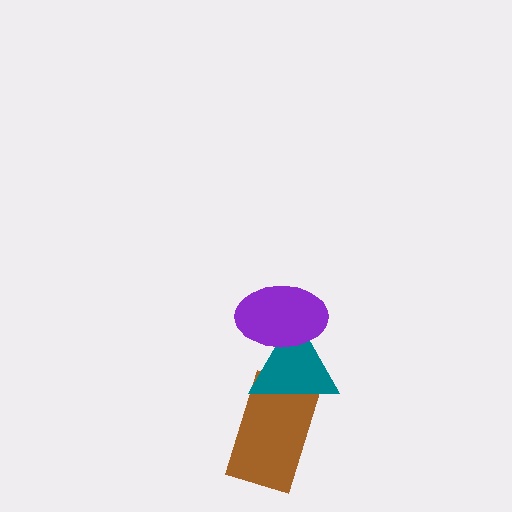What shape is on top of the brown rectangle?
The teal triangle is on top of the brown rectangle.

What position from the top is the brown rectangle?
The brown rectangle is 3rd from the top.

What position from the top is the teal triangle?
The teal triangle is 2nd from the top.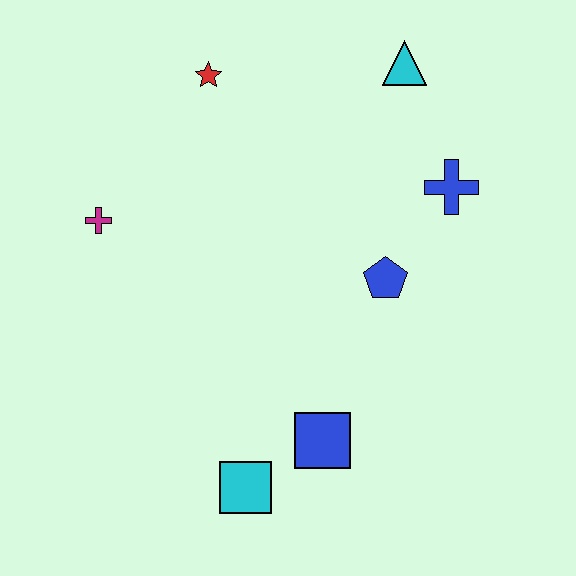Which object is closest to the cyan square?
The blue square is closest to the cyan square.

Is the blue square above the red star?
No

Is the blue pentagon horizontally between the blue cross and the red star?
Yes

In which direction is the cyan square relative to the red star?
The cyan square is below the red star.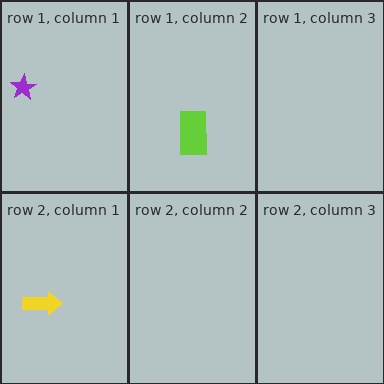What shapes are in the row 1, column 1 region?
The purple star.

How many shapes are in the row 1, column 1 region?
1.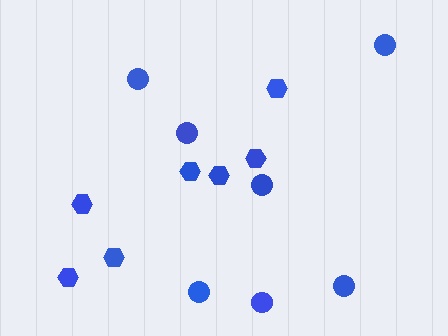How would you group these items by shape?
There are 2 groups: one group of hexagons (7) and one group of circles (7).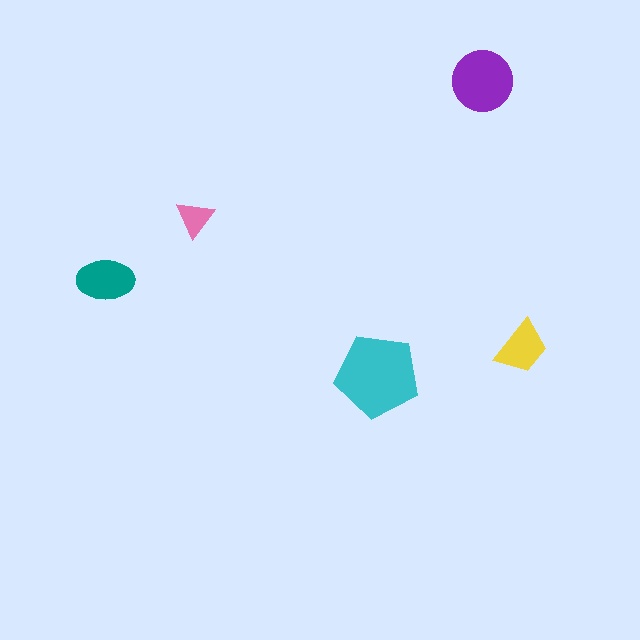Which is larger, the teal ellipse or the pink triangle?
The teal ellipse.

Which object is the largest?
The cyan pentagon.